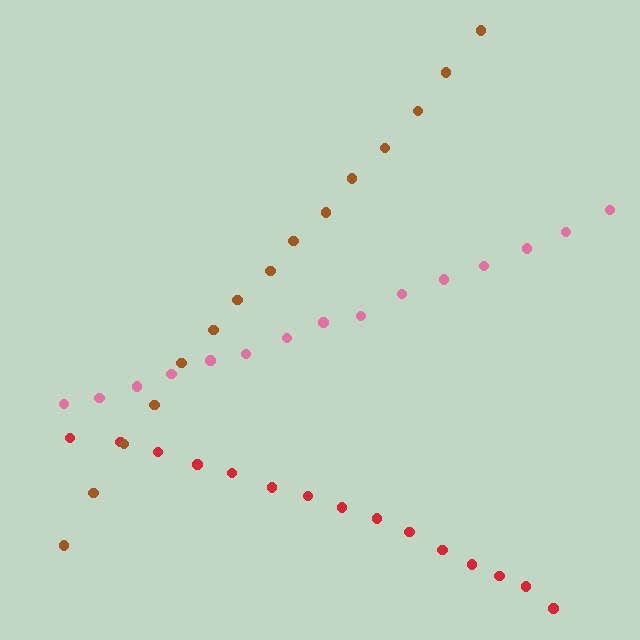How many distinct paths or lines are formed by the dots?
There are 3 distinct paths.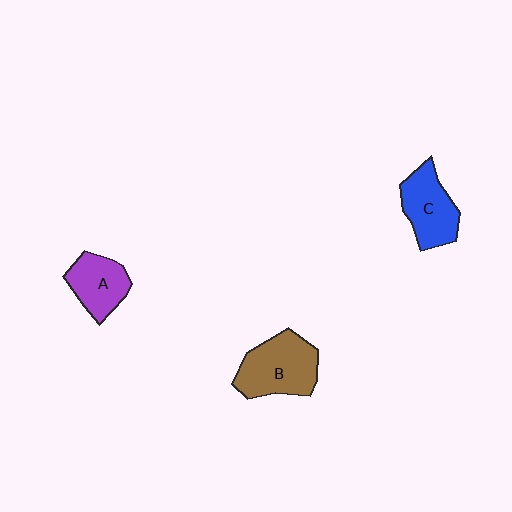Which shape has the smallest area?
Shape A (purple).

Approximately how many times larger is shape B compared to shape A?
Approximately 1.5 times.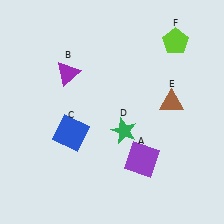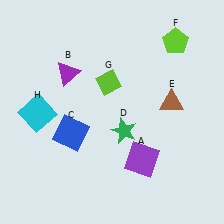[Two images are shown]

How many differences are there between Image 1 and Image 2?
There are 2 differences between the two images.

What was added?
A lime diamond (G), a cyan square (H) were added in Image 2.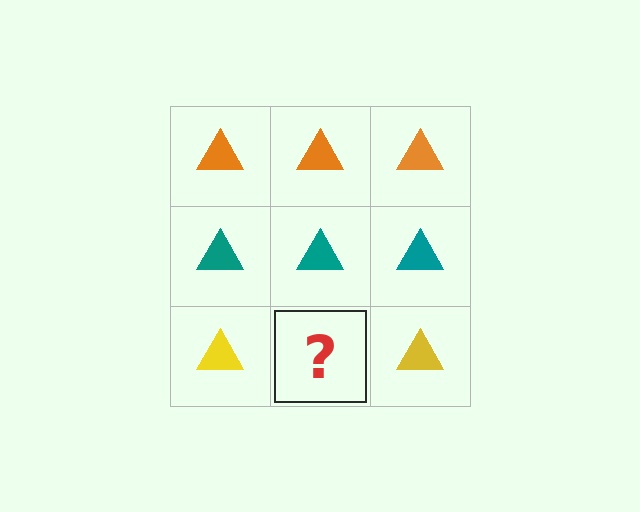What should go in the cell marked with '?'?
The missing cell should contain a yellow triangle.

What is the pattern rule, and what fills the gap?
The rule is that each row has a consistent color. The gap should be filled with a yellow triangle.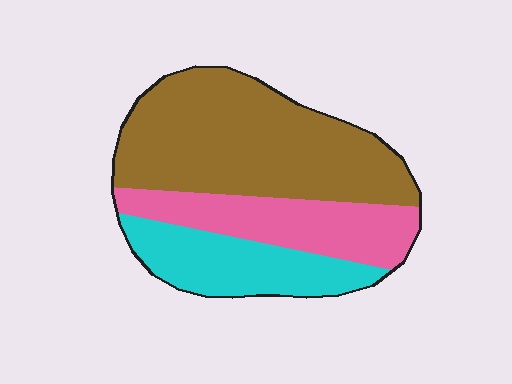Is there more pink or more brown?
Brown.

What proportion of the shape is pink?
Pink covers around 25% of the shape.